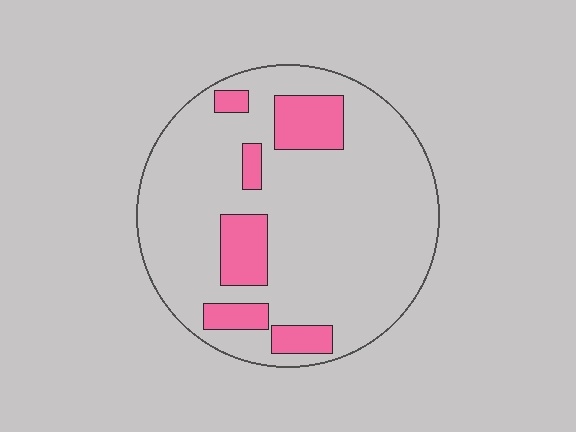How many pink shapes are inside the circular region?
6.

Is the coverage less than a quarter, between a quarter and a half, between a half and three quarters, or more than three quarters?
Less than a quarter.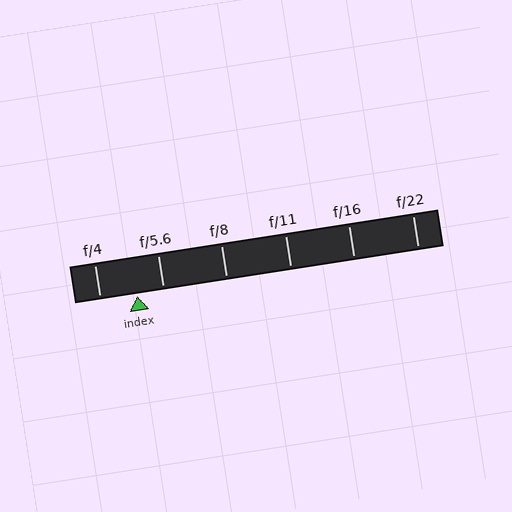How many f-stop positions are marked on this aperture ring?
There are 6 f-stop positions marked.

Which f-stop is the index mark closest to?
The index mark is closest to f/5.6.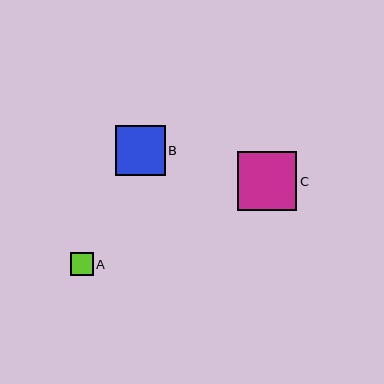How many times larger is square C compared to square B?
Square C is approximately 1.2 times the size of square B.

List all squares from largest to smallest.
From largest to smallest: C, B, A.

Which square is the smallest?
Square A is the smallest with a size of approximately 22 pixels.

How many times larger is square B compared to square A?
Square B is approximately 2.2 times the size of square A.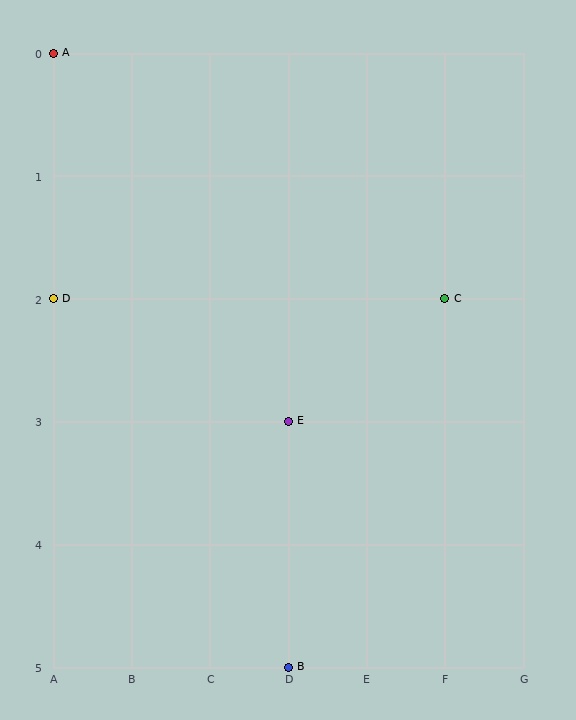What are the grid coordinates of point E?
Point E is at grid coordinates (D, 3).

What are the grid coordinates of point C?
Point C is at grid coordinates (F, 2).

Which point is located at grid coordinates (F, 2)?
Point C is at (F, 2).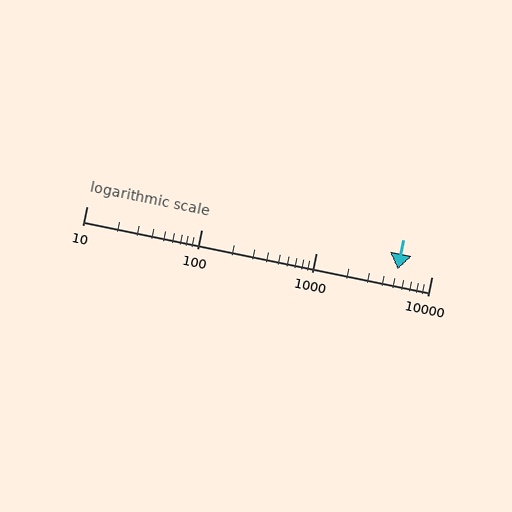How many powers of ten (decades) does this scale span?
The scale spans 3 decades, from 10 to 10000.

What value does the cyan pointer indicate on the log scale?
The pointer indicates approximately 5100.